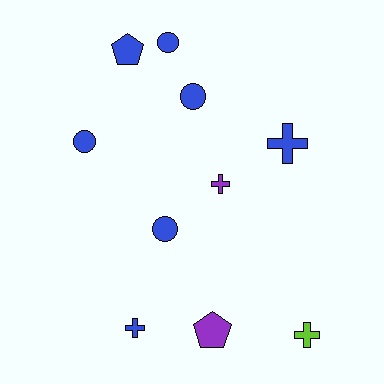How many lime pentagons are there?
There are no lime pentagons.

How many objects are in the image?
There are 10 objects.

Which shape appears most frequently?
Cross, with 4 objects.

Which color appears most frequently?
Blue, with 7 objects.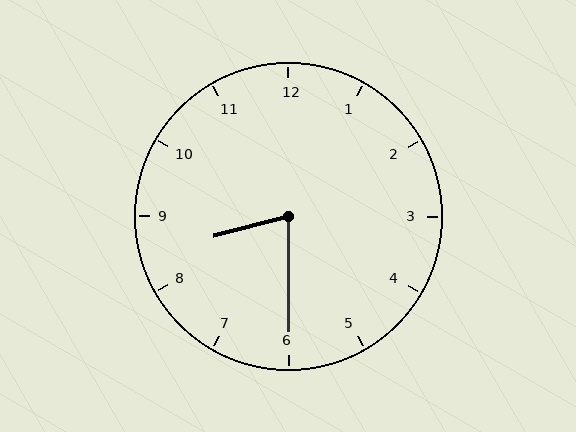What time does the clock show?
8:30.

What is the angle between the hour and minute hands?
Approximately 75 degrees.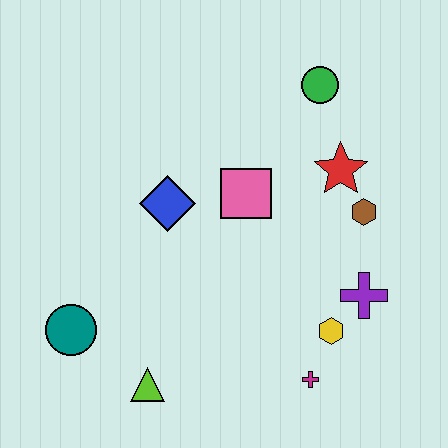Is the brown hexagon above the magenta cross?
Yes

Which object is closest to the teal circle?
The lime triangle is closest to the teal circle.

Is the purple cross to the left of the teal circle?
No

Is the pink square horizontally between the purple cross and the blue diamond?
Yes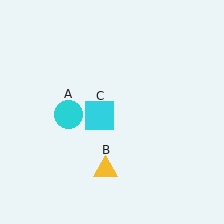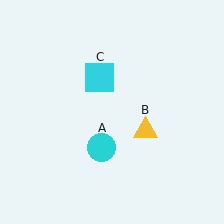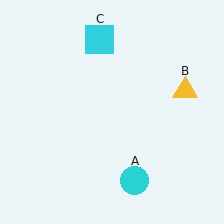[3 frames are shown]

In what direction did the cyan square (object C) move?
The cyan square (object C) moved up.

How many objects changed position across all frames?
3 objects changed position: cyan circle (object A), yellow triangle (object B), cyan square (object C).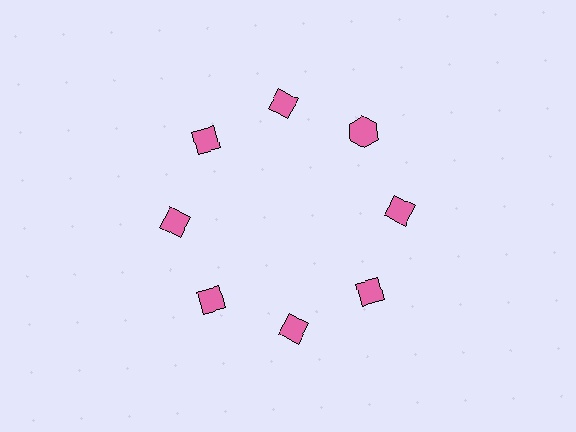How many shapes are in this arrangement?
There are 8 shapes arranged in a ring pattern.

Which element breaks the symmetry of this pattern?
The pink hexagon at roughly the 2 o'clock position breaks the symmetry. All other shapes are pink diamonds.